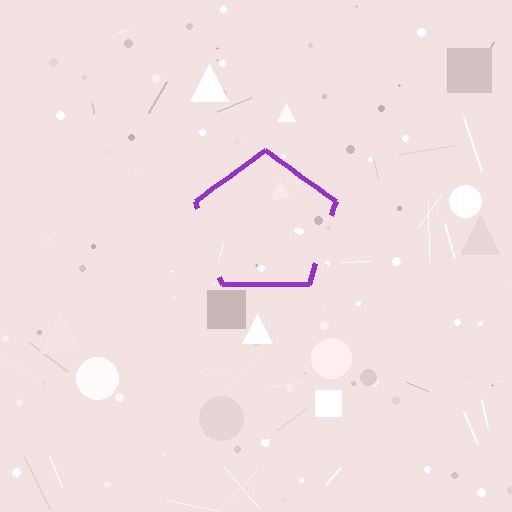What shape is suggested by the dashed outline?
The dashed outline suggests a pentagon.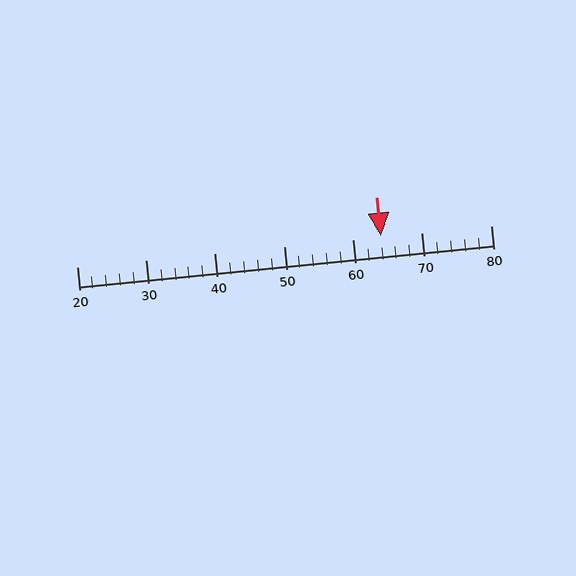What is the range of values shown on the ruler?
The ruler shows values from 20 to 80.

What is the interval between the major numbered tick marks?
The major tick marks are spaced 10 units apart.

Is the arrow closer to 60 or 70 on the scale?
The arrow is closer to 60.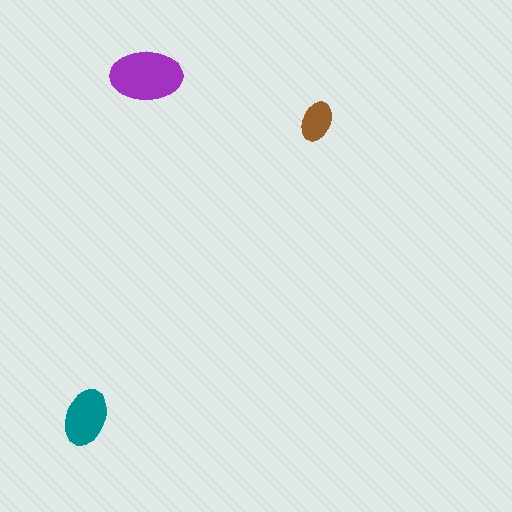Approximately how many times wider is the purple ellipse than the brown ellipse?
About 2 times wider.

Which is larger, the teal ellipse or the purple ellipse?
The purple one.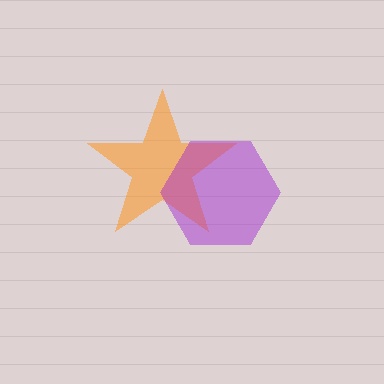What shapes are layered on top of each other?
The layered shapes are: an orange star, a purple hexagon.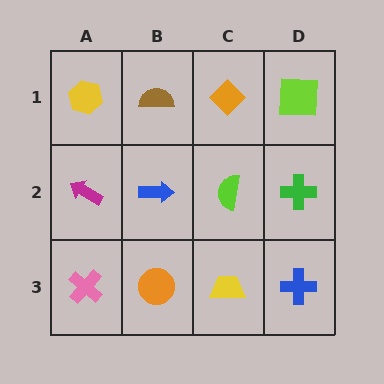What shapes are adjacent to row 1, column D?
A green cross (row 2, column D), an orange diamond (row 1, column C).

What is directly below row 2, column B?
An orange circle.